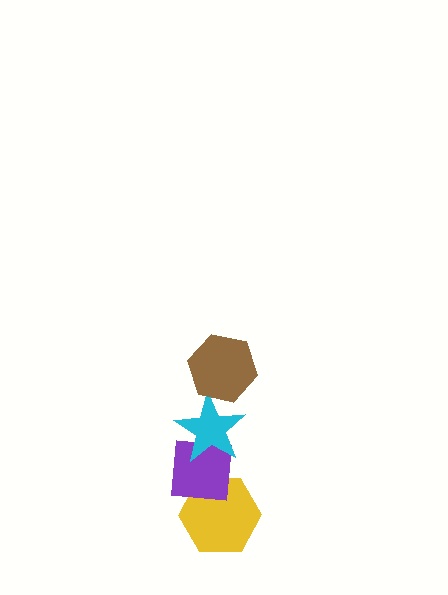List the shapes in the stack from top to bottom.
From top to bottom: the brown hexagon, the cyan star, the purple square, the yellow hexagon.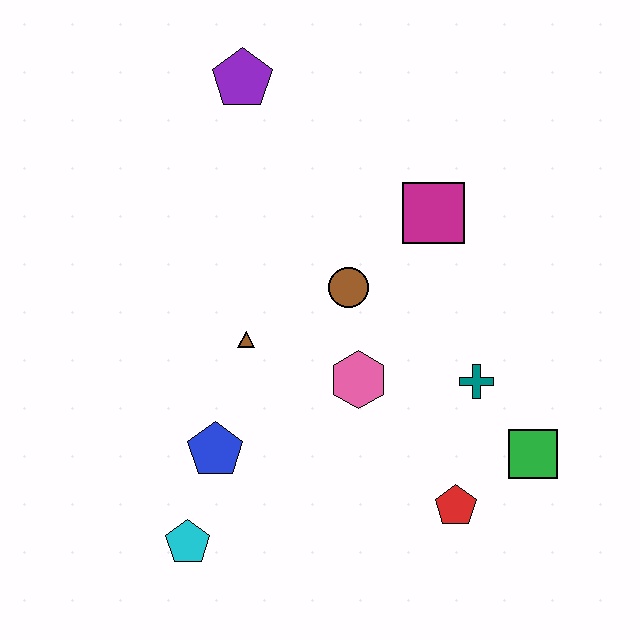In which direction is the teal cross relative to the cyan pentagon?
The teal cross is to the right of the cyan pentagon.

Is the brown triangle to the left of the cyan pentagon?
No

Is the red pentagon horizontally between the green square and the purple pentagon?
Yes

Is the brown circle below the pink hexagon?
No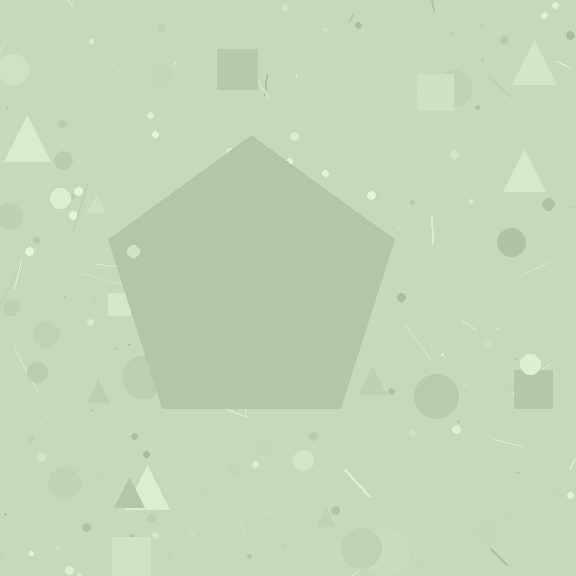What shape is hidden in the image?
A pentagon is hidden in the image.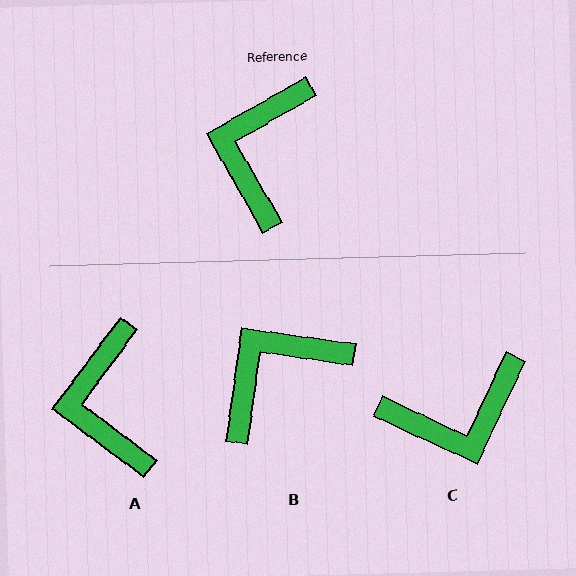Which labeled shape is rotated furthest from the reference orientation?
C, about 125 degrees away.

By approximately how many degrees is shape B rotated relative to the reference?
Approximately 38 degrees clockwise.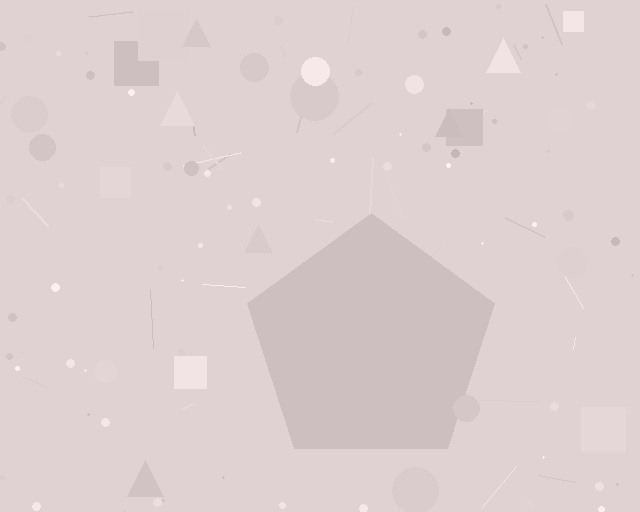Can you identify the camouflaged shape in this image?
The camouflaged shape is a pentagon.